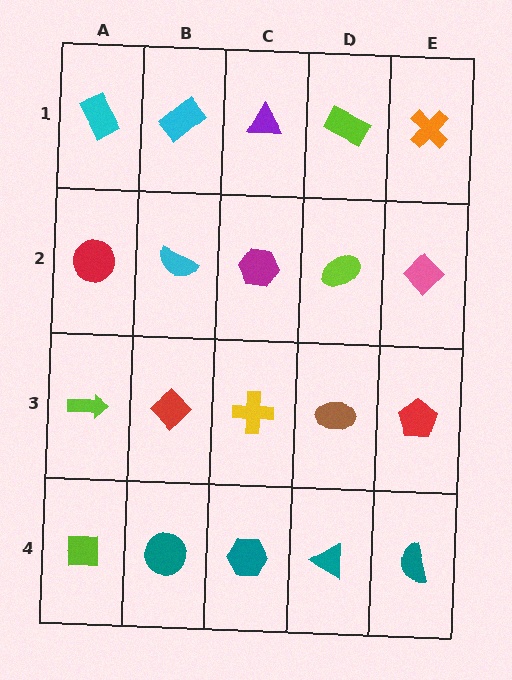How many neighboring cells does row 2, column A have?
3.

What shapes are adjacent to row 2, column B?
A cyan rectangle (row 1, column B), a red diamond (row 3, column B), a red circle (row 2, column A), a magenta hexagon (row 2, column C).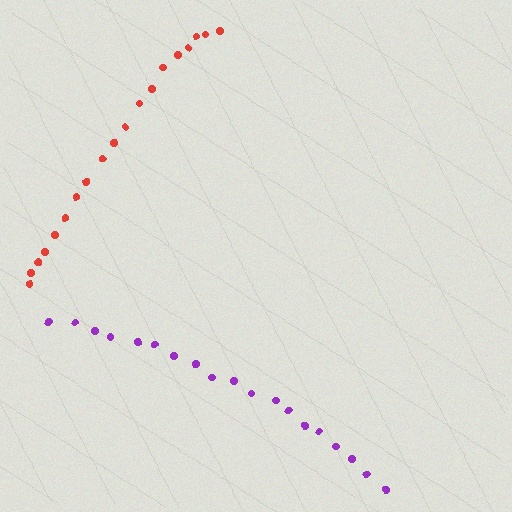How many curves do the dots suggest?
There are 2 distinct paths.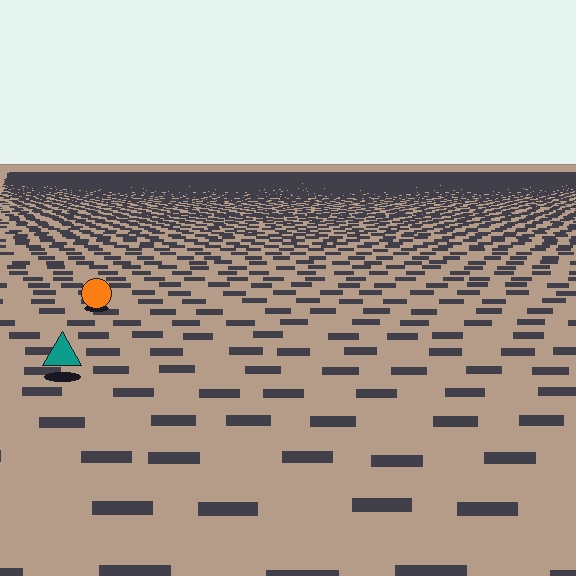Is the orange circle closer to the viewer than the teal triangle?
No. The teal triangle is closer — you can tell from the texture gradient: the ground texture is coarser near it.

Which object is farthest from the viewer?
The orange circle is farthest from the viewer. It appears smaller and the ground texture around it is denser.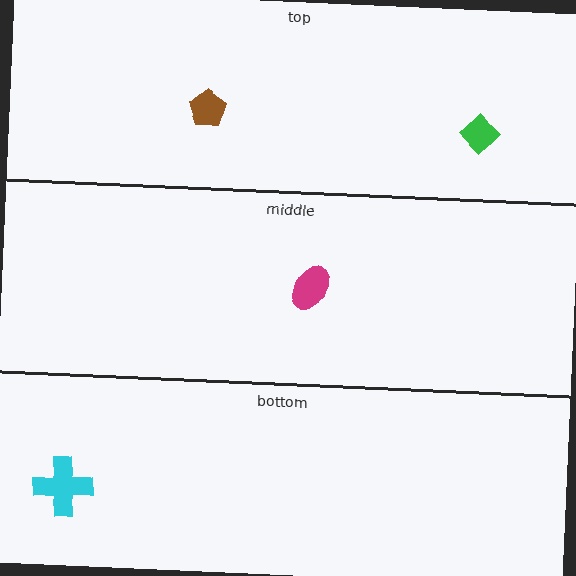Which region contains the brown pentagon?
The top region.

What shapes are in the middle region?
The magenta ellipse.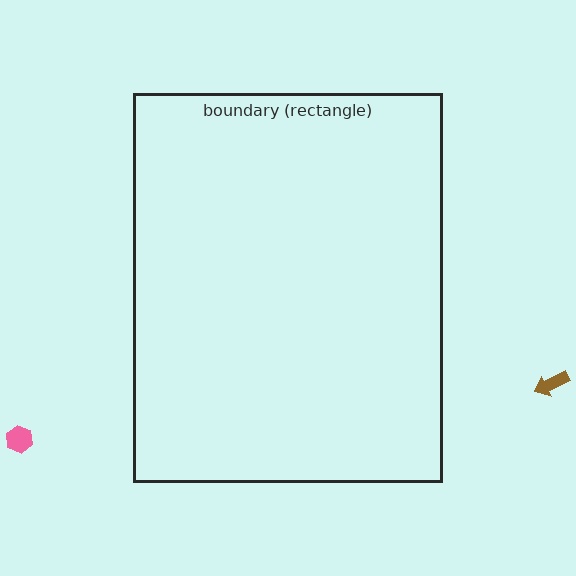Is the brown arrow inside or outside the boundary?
Outside.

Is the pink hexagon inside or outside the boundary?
Outside.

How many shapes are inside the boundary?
0 inside, 2 outside.